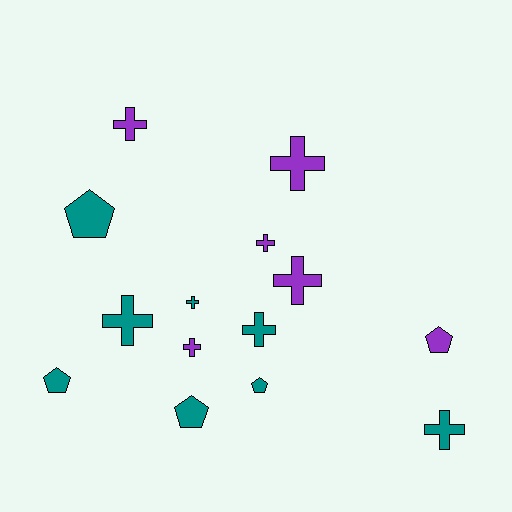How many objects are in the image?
There are 14 objects.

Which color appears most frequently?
Teal, with 8 objects.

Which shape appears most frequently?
Cross, with 9 objects.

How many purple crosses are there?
There are 5 purple crosses.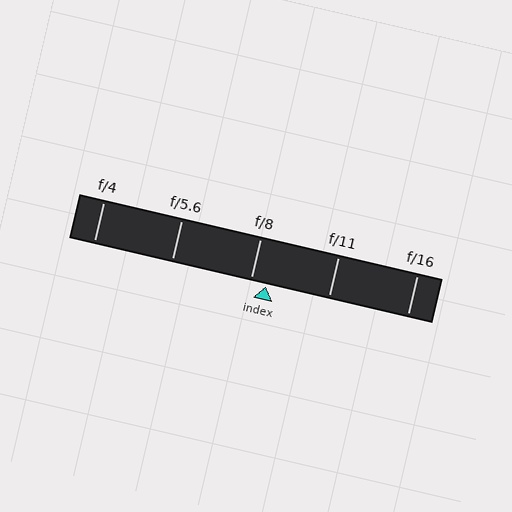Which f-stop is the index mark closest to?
The index mark is closest to f/8.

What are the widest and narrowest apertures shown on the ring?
The widest aperture shown is f/4 and the narrowest is f/16.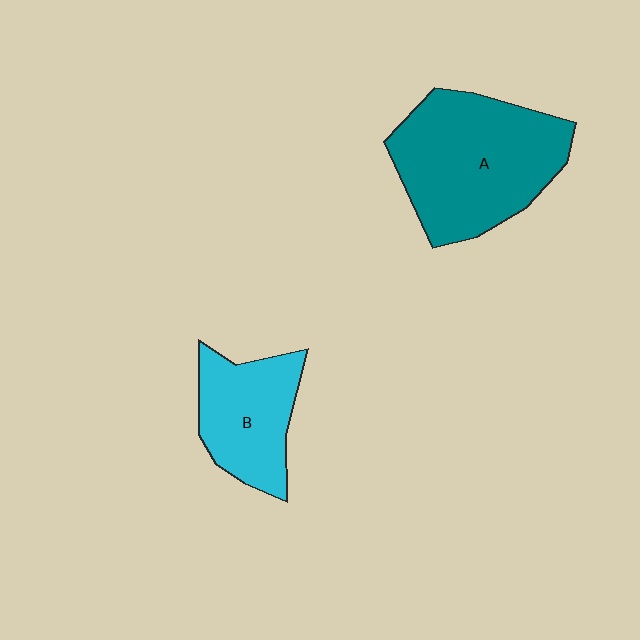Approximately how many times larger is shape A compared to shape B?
Approximately 1.7 times.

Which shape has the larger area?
Shape A (teal).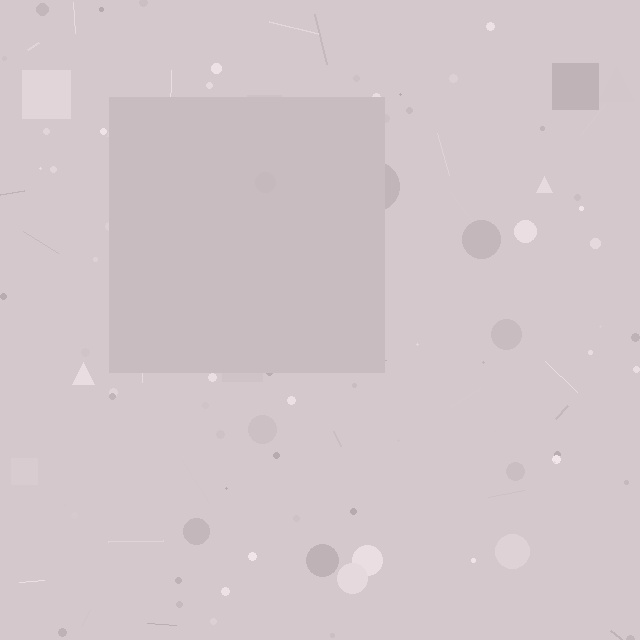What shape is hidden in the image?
A square is hidden in the image.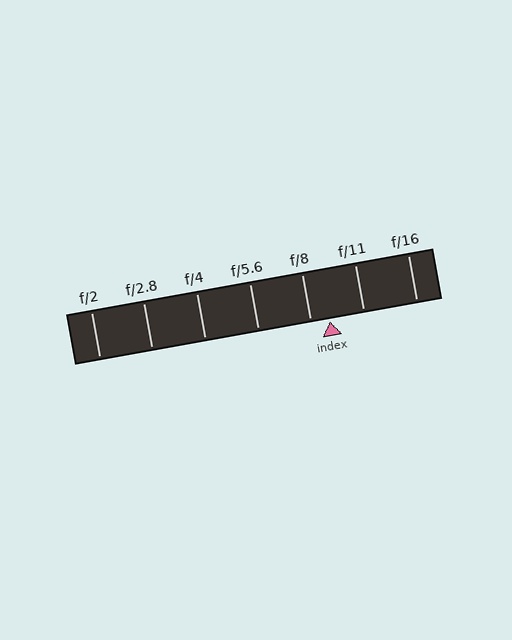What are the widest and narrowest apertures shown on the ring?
The widest aperture shown is f/2 and the narrowest is f/16.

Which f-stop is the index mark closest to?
The index mark is closest to f/8.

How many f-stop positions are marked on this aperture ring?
There are 7 f-stop positions marked.